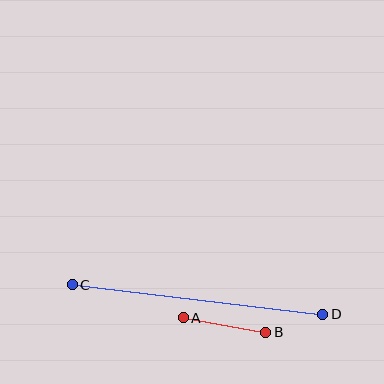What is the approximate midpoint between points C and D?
The midpoint is at approximately (198, 300) pixels.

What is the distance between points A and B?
The distance is approximately 84 pixels.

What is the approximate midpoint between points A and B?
The midpoint is at approximately (224, 325) pixels.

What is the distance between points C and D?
The distance is approximately 252 pixels.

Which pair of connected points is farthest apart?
Points C and D are farthest apart.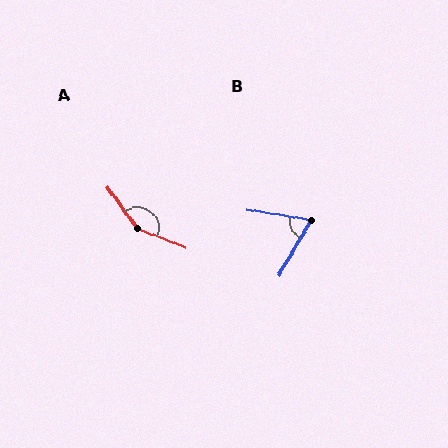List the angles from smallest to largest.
B (69°), A (148°).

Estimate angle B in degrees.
Approximately 69 degrees.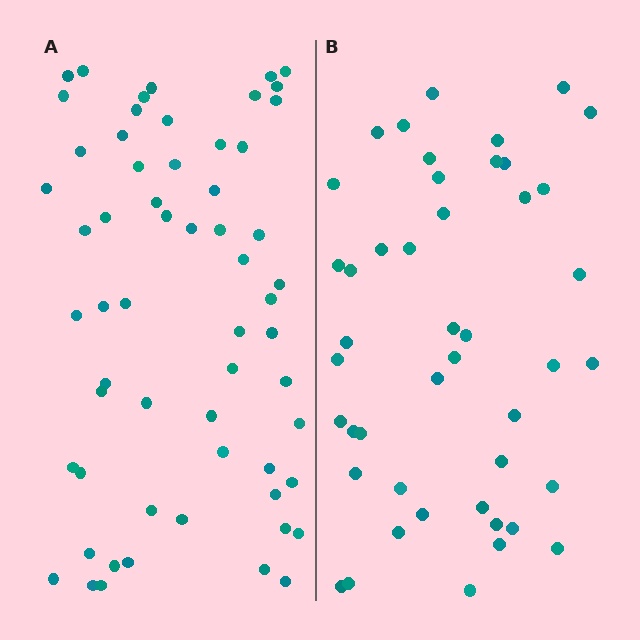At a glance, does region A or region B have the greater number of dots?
Region A (the left region) has more dots.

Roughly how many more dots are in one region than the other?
Region A has approximately 15 more dots than region B.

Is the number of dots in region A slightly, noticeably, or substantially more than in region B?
Region A has noticeably more, but not dramatically so. The ratio is roughly 1.3 to 1.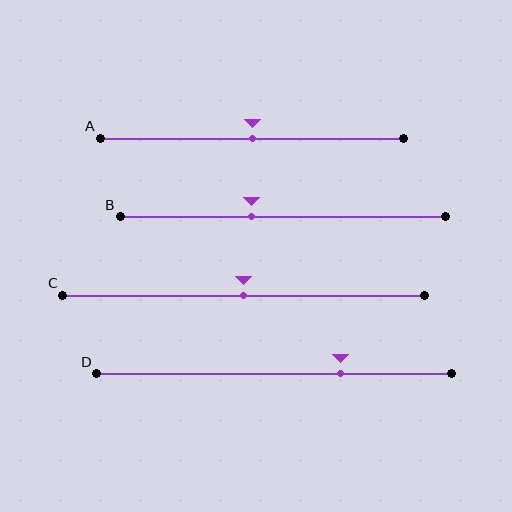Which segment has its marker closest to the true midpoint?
Segment A has its marker closest to the true midpoint.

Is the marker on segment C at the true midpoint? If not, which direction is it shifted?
Yes, the marker on segment C is at the true midpoint.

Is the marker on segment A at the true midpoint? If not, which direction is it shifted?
Yes, the marker on segment A is at the true midpoint.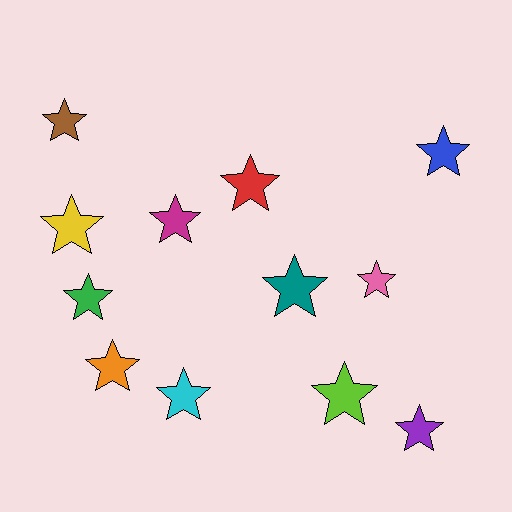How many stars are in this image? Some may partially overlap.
There are 12 stars.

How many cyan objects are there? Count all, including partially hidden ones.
There is 1 cyan object.